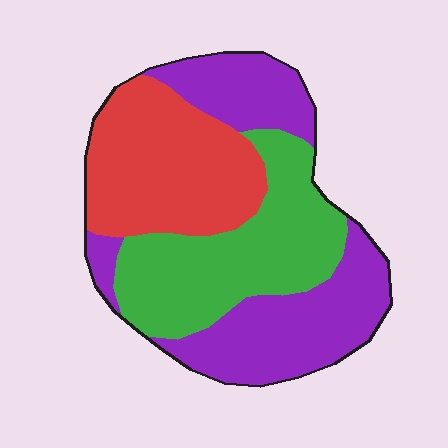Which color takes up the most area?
Purple, at roughly 40%.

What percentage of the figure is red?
Red takes up between a quarter and a half of the figure.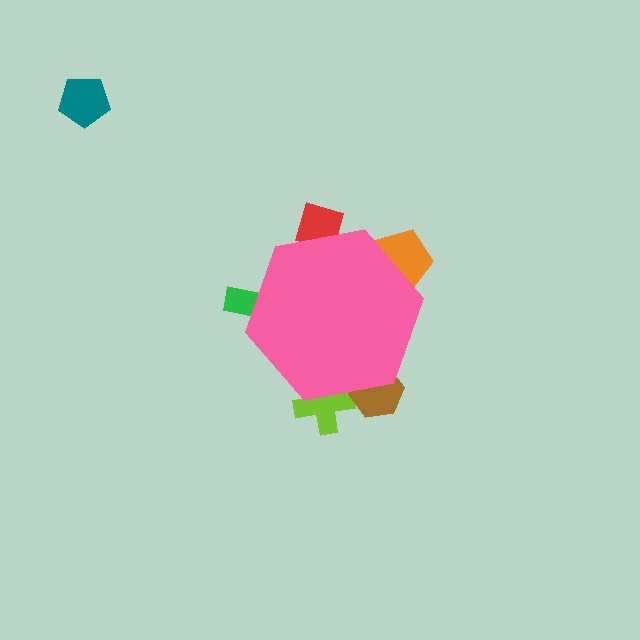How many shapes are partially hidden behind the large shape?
5 shapes are partially hidden.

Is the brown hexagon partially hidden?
Yes, the brown hexagon is partially hidden behind the pink hexagon.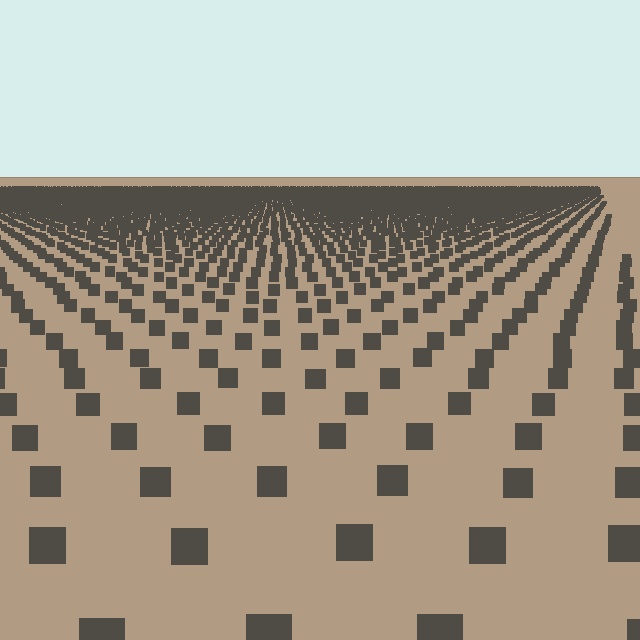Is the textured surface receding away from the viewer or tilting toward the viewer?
The surface is receding away from the viewer. Texture elements get smaller and denser toward the top.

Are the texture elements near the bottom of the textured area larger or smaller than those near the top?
Larger. Near the bottom, elements are closer to the viewer and appear at a bigger on-screen size.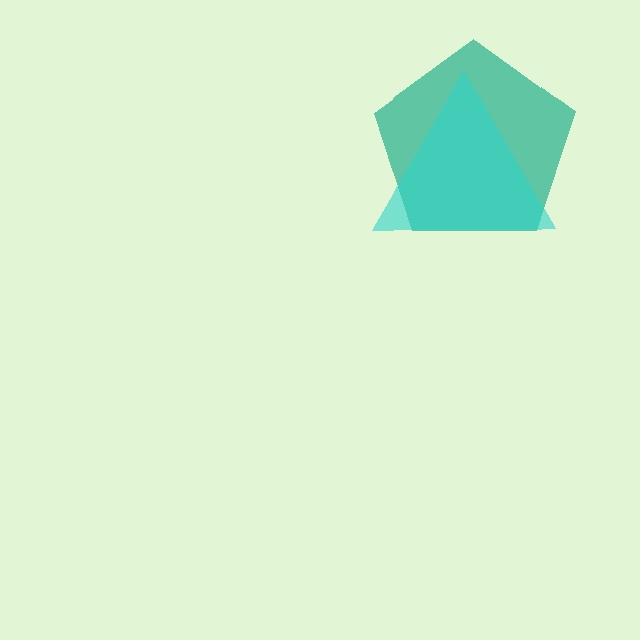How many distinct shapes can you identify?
There are 2 distinct shapes: a teal pentagon, a cyan triangle.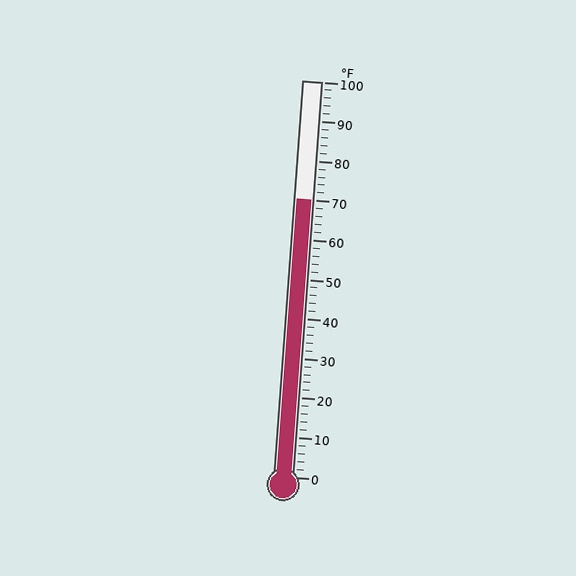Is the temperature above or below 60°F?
The temperature is above 60°F.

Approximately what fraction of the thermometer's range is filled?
The thermometer is filled to approximately 70% of its range.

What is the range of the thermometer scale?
The thermometer scale ranges from 0°F to 100°F.